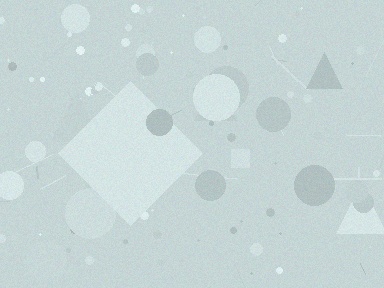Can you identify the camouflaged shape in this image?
The camouflaged shape is a diamond.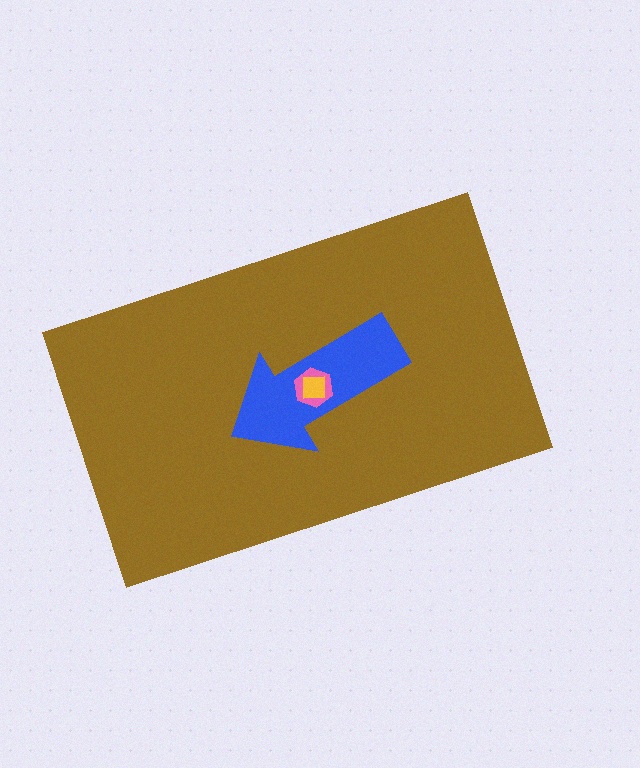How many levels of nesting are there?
4.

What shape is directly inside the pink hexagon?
The yellow square.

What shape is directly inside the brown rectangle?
The blue arrow.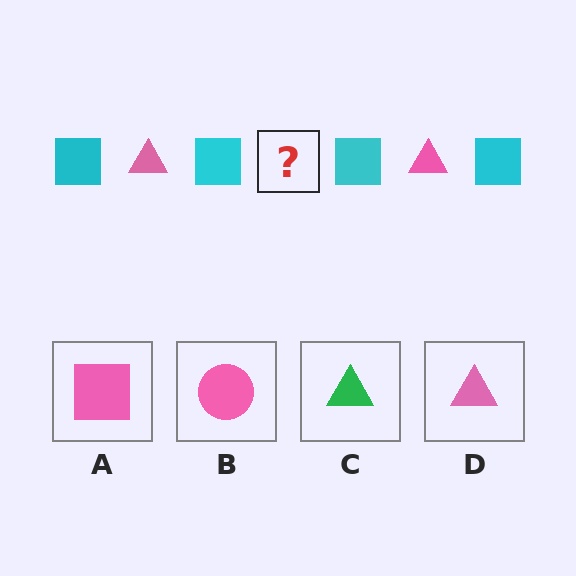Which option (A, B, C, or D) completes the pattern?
D.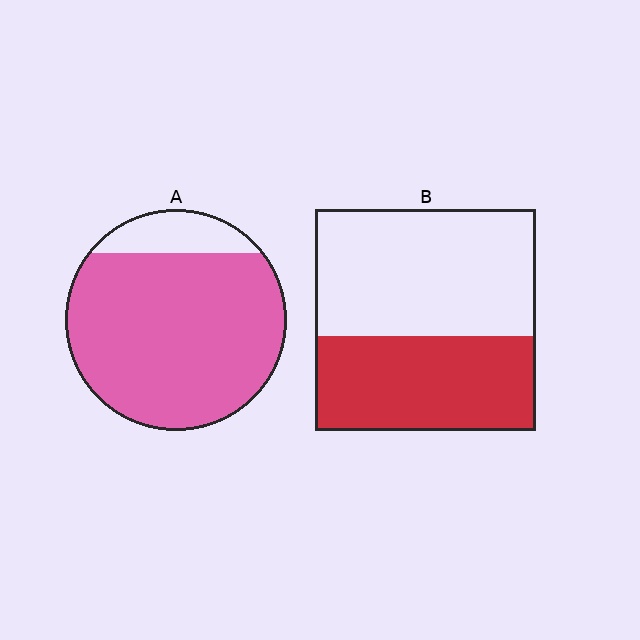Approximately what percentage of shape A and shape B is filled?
A is approximately 85% and B is approximately 45%.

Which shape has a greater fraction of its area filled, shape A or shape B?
Shape A.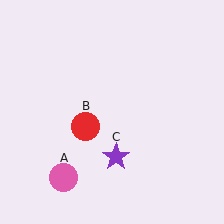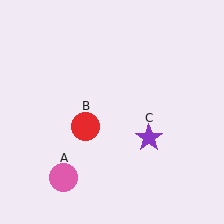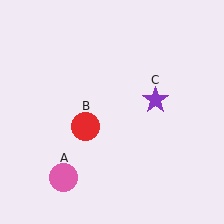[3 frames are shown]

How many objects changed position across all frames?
1 object changed position: purple star (object C).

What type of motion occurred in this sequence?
The purple star (object C) rotated counterclockwise around the center of the scene.